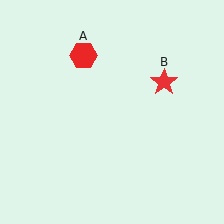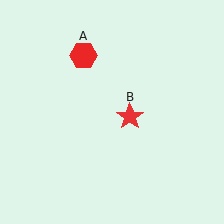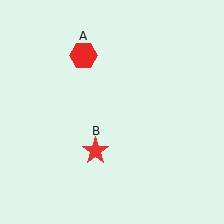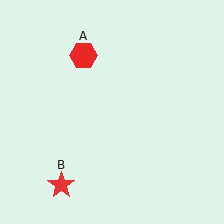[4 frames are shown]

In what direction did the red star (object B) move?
The red star (object B) moved down and to the left.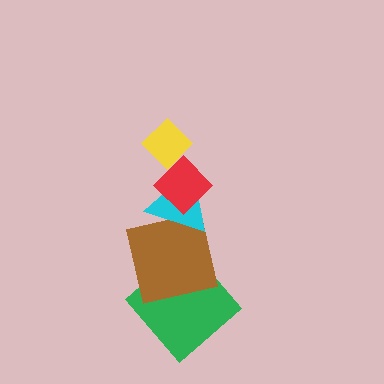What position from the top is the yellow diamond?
The yellow diamond is 1st from the top.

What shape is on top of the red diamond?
The yellow diamond is on top of the red diamond.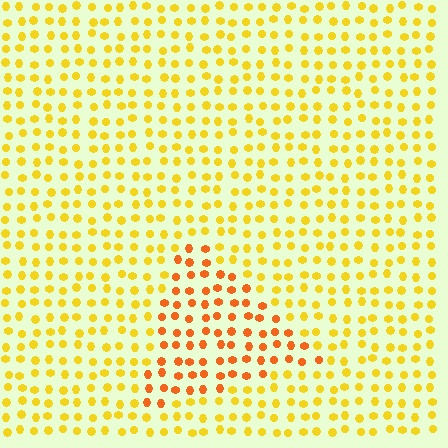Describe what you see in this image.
The image is filled with small yellow elements in a uniform arrangement. A triangle-shaped region is visible where the elements are tinted to a slightly different hue, forming a subtle color boundary.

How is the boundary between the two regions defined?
The boundary is defined purely by a slight shift in hue (about 31 degrees). Spacing, size, and orientation are identical on both sides.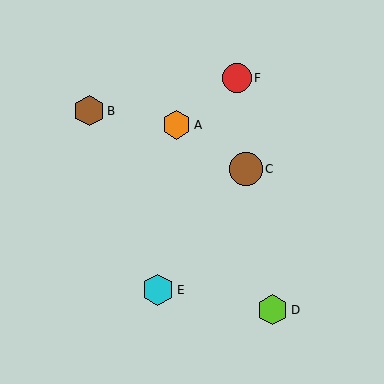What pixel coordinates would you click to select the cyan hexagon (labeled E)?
Click at (158, 290) to select the cyan hexagon E.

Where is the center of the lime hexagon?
The center of the lime hexagon is at (273, 310).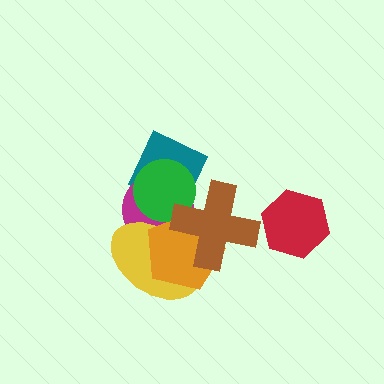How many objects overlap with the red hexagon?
0 objects overlap with the red hexagon.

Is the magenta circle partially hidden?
Yes, it is partially covered by another shape.